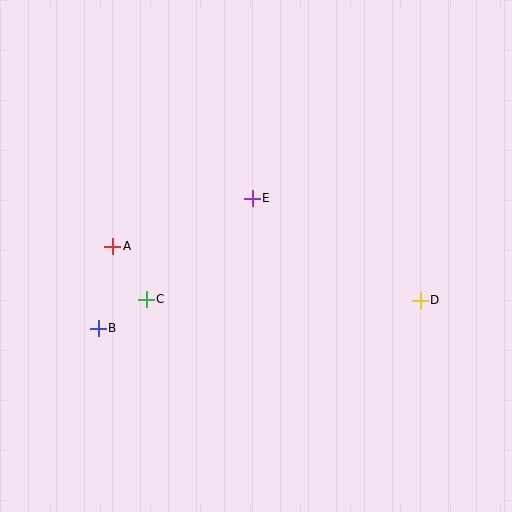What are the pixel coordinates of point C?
Point C is at (146, 299).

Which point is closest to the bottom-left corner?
Point B is closest to the bottom-left corner.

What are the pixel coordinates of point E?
Point E is at (252, 198).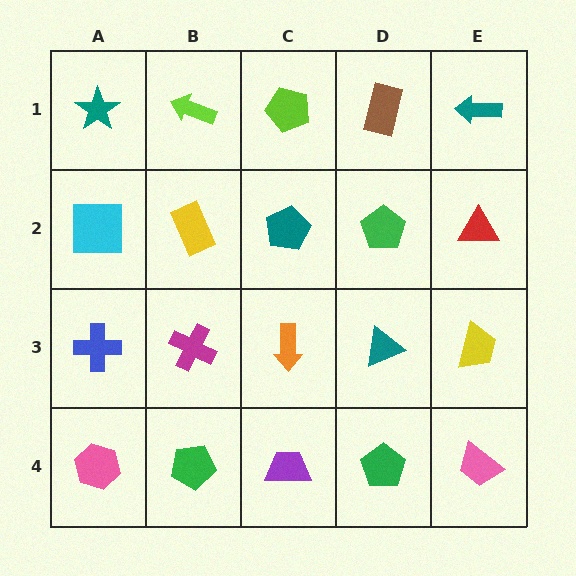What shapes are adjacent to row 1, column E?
A red triangle (row 2, column E), a brown rectangle (row 1, column D).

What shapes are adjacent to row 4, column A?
A blue cross (row 3, column A), a green pentagon (row 4, column B).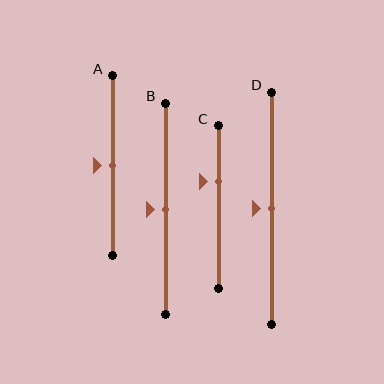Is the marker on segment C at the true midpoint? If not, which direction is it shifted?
No, the marker on segment C is shifted upward by about 16% of the segment length.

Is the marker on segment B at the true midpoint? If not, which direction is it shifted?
Yes, the marker on segment B is at the true midpoint.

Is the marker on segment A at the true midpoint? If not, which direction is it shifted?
Yes, the marker on segment A is at the true midpoint.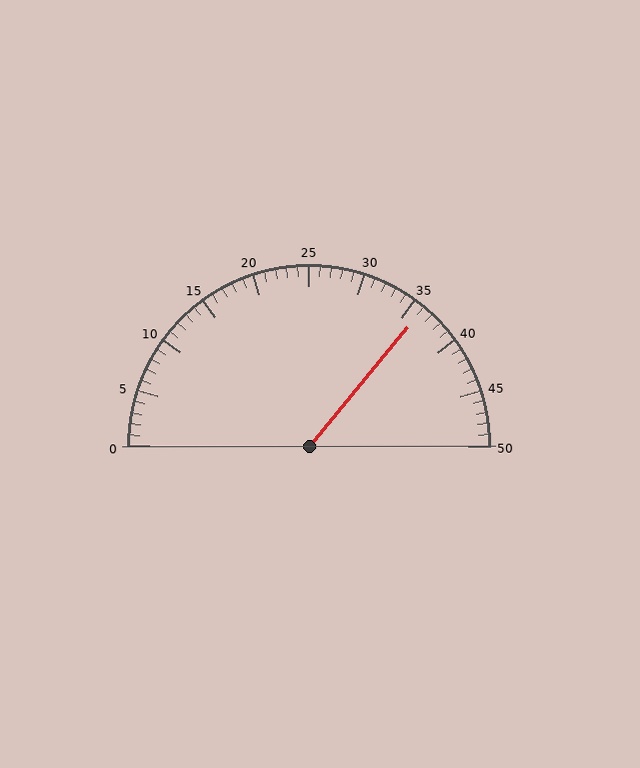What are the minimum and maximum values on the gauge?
The gauge ranges from 0 to 50.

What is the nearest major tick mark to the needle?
The nearest major tick mark is 35.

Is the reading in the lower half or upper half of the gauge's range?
The reading is in the upper half of the range (0 to 50).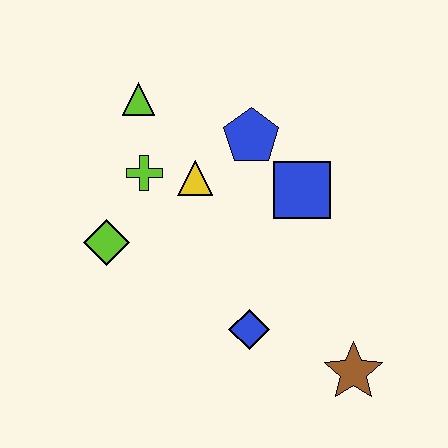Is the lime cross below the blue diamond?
No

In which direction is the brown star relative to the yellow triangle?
The brown star is below the yellow triangle.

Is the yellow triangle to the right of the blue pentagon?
No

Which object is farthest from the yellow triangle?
The brown star is farthest from the yellow triangle.